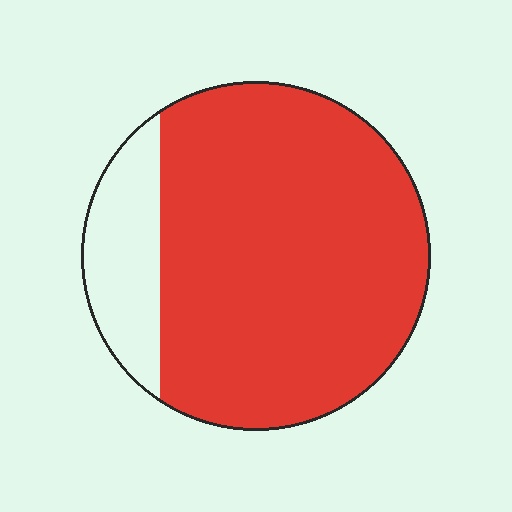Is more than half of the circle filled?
Yes.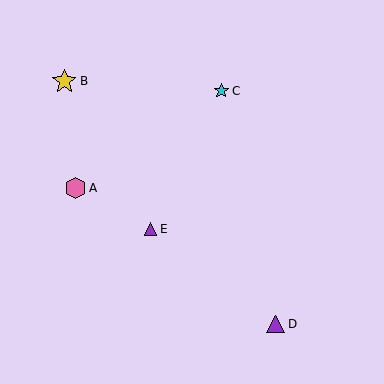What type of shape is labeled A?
Shape A is a pink hexagon.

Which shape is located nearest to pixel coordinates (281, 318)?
The purple triangle (labeled D) at (276, 324) is nearest to that location.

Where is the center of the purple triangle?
The center of the purple triangle is at (150, 229).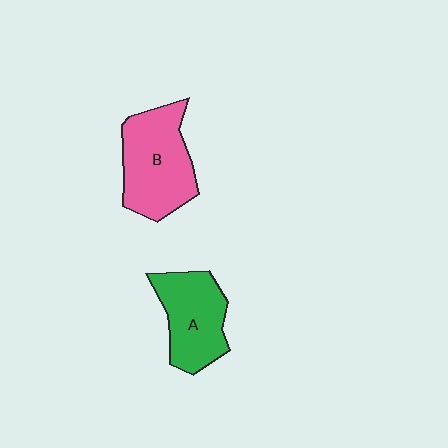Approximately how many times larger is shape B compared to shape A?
Approximately 1.2 times.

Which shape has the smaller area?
Shape A (green).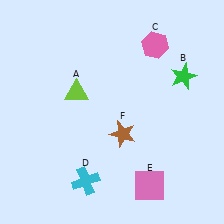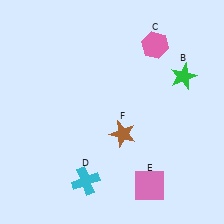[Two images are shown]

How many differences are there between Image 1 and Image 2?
There is 1 difference between the two images.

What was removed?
The lime triangle (A) was removed in Image 2.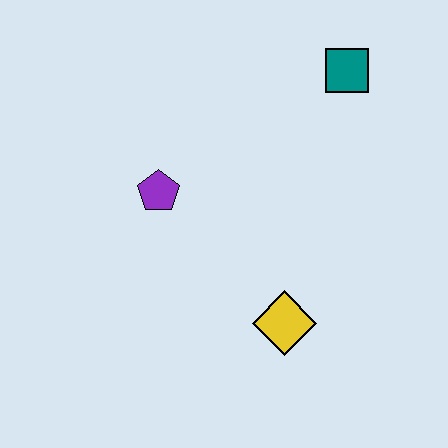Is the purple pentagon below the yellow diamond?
No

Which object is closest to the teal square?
The purple pentagon is closest to the teal square.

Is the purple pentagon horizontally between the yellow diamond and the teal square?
No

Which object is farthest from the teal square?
The yellow diamond is farthest from the teal square.